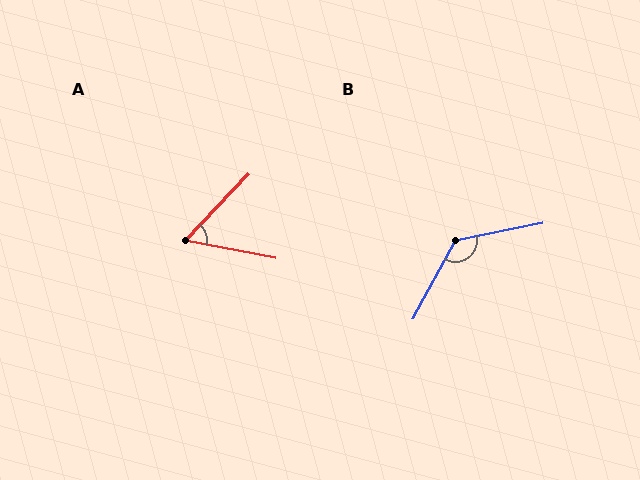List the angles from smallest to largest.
A (58°), B (130°).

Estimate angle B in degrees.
Approximately 130 degrees.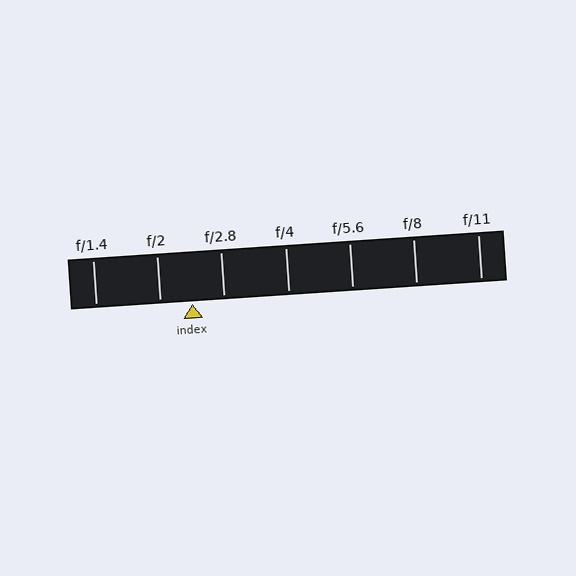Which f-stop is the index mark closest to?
The index mark is closest to f/2.8.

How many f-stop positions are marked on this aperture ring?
There are 7 f-stop positions marked.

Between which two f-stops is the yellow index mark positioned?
The index mark is between f/2 and f/2.8.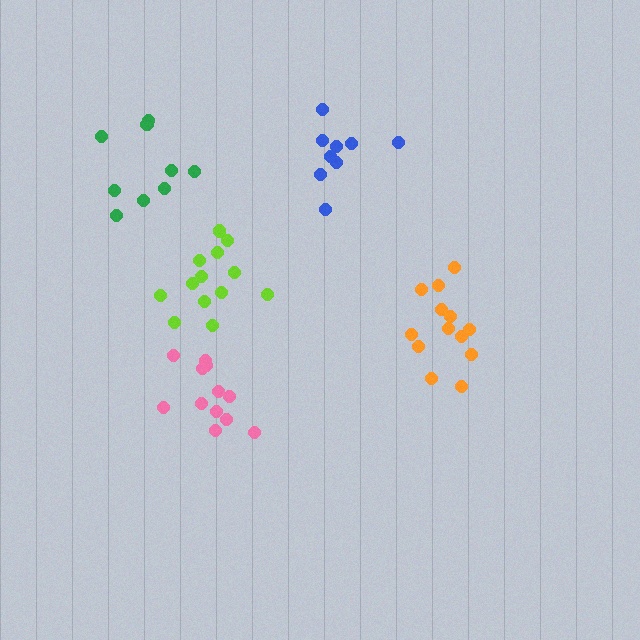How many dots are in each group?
Group 1: 12 dots, Group 2: 13 dots, Group 3: 13 dots, Group 4: 9 dots, Group 5: 9 dots (56 total).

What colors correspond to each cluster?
The clusters are colored: pink, lime, orange, green, blue.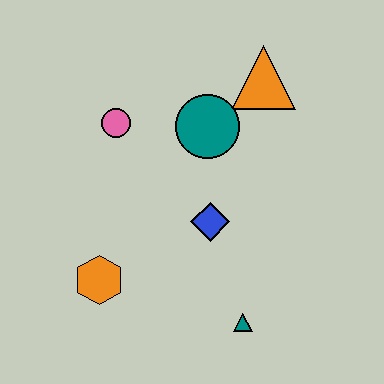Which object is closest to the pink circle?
The teal circle is closest to the pink circle.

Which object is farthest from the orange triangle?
The orange hexagon is farthest from the orange triangle.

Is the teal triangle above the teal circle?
No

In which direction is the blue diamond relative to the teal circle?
The blue diamond is below the teal circle.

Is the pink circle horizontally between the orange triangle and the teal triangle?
No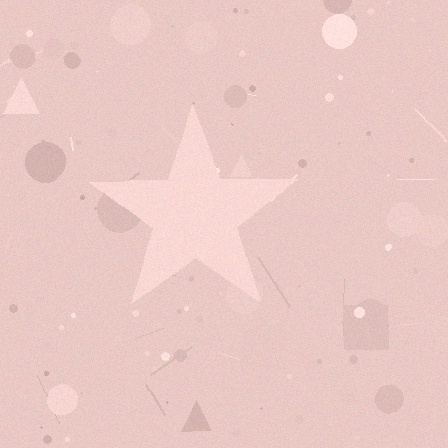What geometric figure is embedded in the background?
A star is embedded in the background.